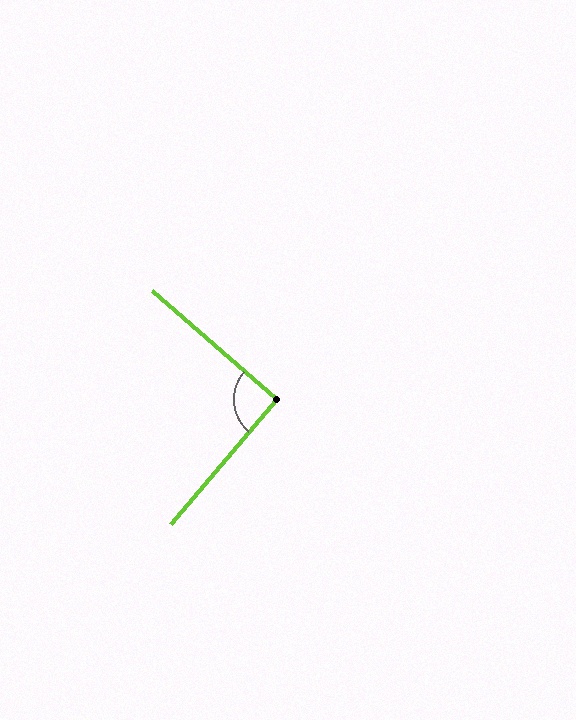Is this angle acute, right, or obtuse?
It is approximately a right angle.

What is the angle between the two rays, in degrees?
Approximately 90 degrees.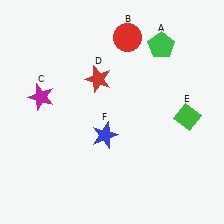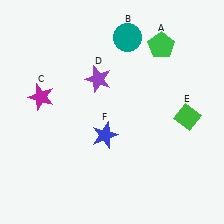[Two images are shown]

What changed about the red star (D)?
In Image 1, D is red. In Image 2, it changed to purple.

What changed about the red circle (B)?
In Image 1, B is red. In Image 2, it changed to teal.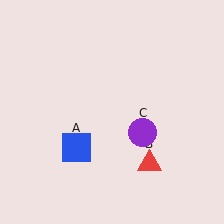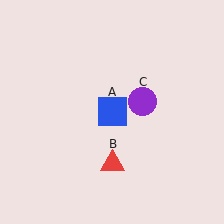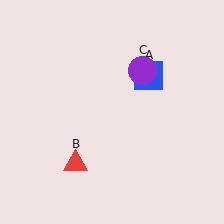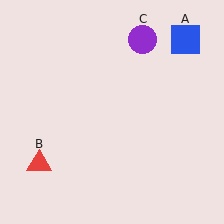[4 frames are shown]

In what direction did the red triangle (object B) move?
The red triangle (object B) moved left.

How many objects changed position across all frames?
3 objects changed position: blue square (object A), red triangle (object B), purple circle (object C).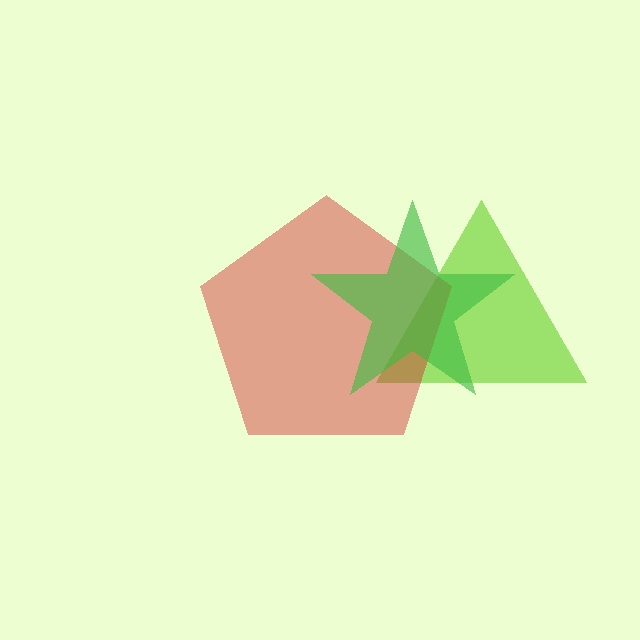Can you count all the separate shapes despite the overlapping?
Yes, there are 3 separate shapes.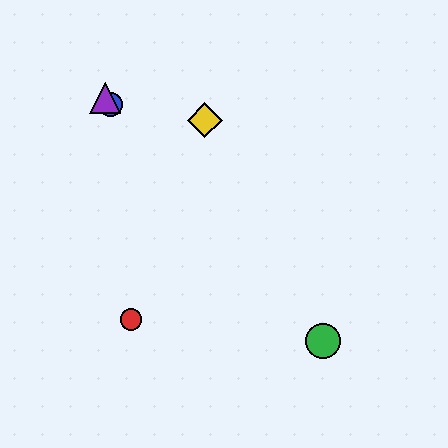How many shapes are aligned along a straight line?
3 shapes (the blue circle, the green circle, the purple triangle) are aligned along a straight line.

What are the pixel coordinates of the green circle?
The green circle is at (323, 341).